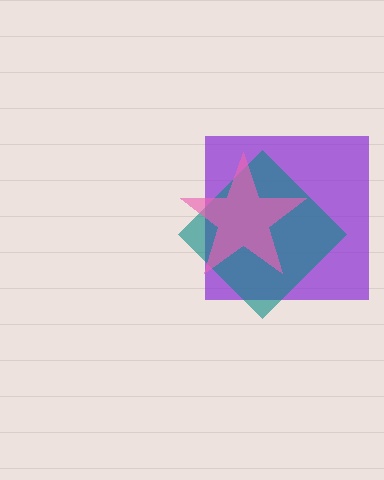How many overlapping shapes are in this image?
There are 3 overlapping shapes in the image.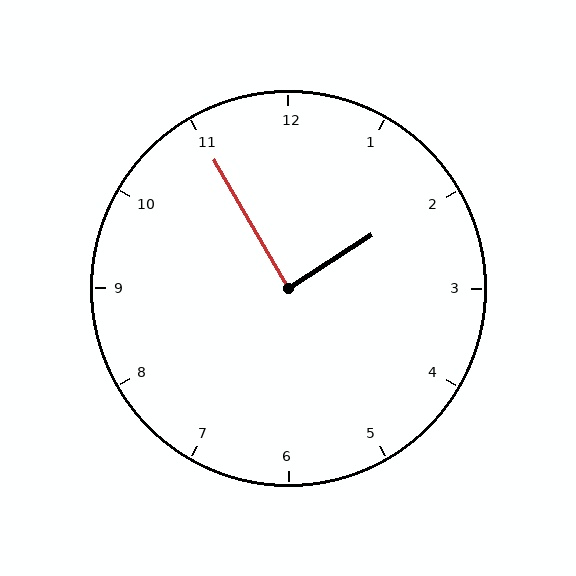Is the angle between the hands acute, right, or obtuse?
It is right.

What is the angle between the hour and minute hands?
Approximately 88 degrees.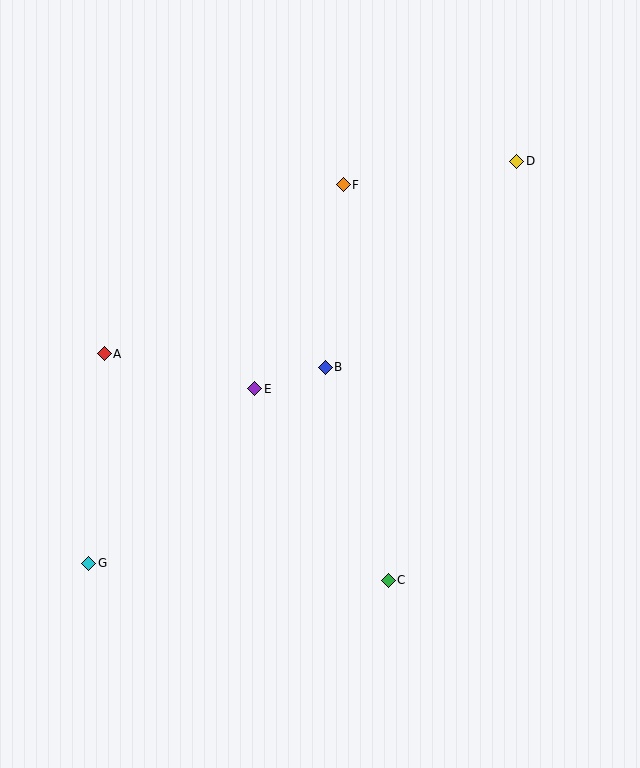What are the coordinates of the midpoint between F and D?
The midpoint between F and D is at (430, 173).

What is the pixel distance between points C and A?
The distance between C and A is 363 pixels.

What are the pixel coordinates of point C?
Point C is at (388, 580).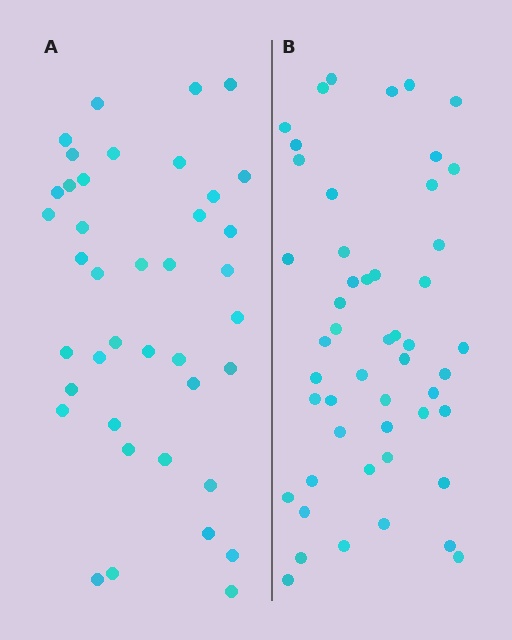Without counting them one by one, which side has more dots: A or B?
Region B (the right region) has more dots.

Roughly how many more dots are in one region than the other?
Region B has roughly 10 or so more dots than region A.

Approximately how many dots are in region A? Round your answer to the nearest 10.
About 40 dots.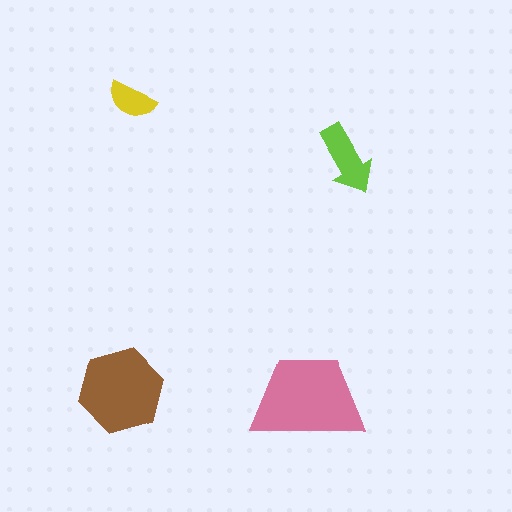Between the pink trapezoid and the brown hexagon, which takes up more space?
The pink trapezoid.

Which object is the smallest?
The yellow semicircle.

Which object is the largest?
The pink trapezoid.